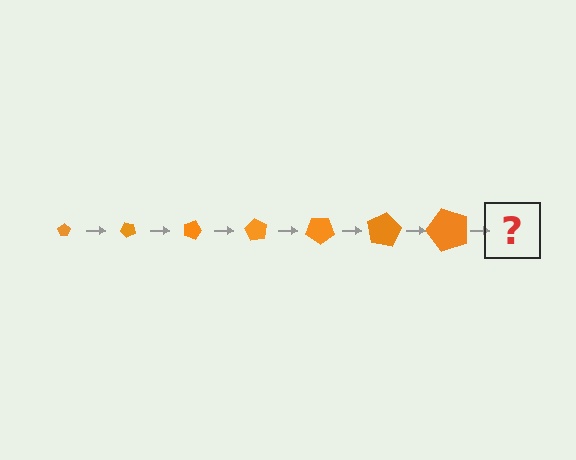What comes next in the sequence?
The next element should be a pentagon, larger than the previous one and rotated 315 degrees from the start.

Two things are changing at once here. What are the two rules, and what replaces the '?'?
The two rules are that the pentagon grows larger each step and it rotates 45 degrees each step. The '?' should be a pentagon, larger than the previous one and rotated 315 degrees from the start.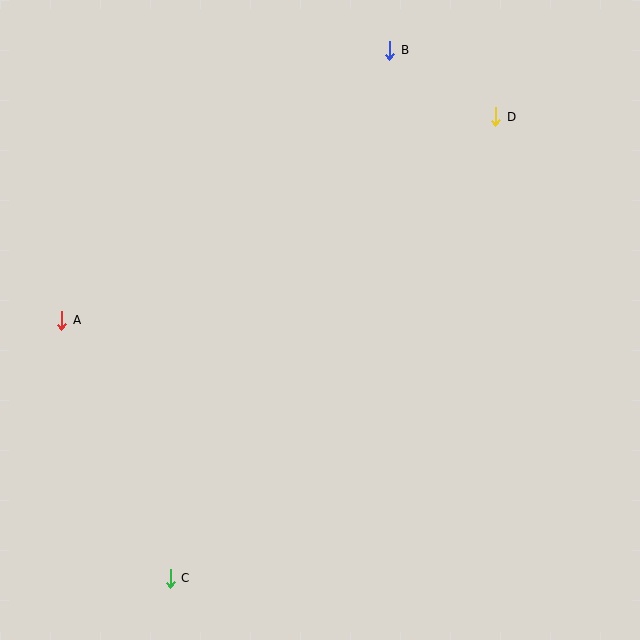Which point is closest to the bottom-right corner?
Point C is closest to the bottom-right corner.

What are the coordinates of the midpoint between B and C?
The midpoint between B and C is at (280, 314).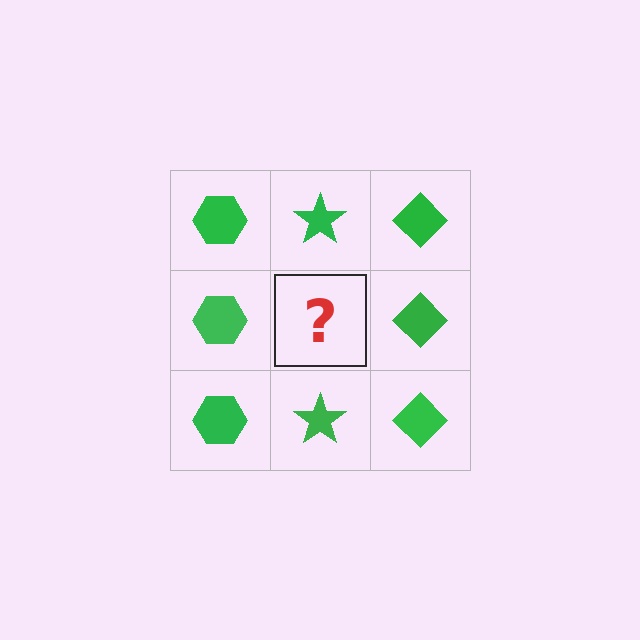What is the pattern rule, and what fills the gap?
The rule is that each column has a consistent shape. The gap should be filled with a green star.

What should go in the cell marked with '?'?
The missing cell should contain a green star.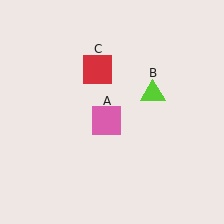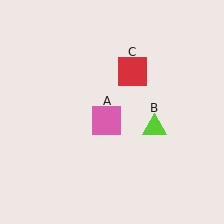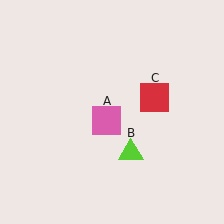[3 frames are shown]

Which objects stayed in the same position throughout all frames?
Pink square (object A) remained stationary.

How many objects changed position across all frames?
2 objects changed position: lime triangle (object B), red square (object C).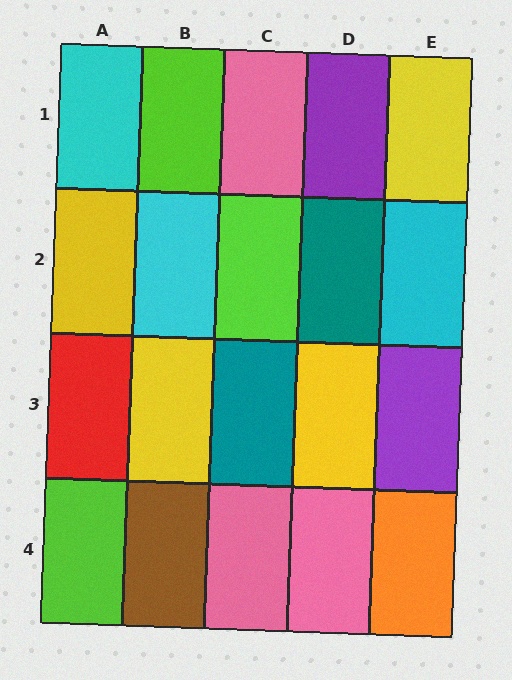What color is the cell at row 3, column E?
Purple.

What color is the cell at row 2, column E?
Cyan.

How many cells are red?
1 cell is red.